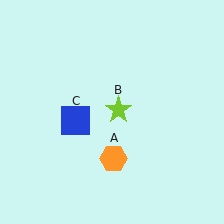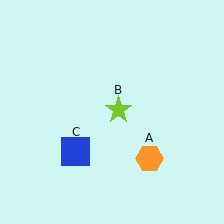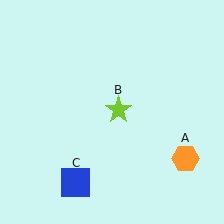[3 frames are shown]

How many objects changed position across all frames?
2 objects changed position: orange hexagon (object A), blue square (object C).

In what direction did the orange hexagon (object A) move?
The orange hexagon (object A) moved right.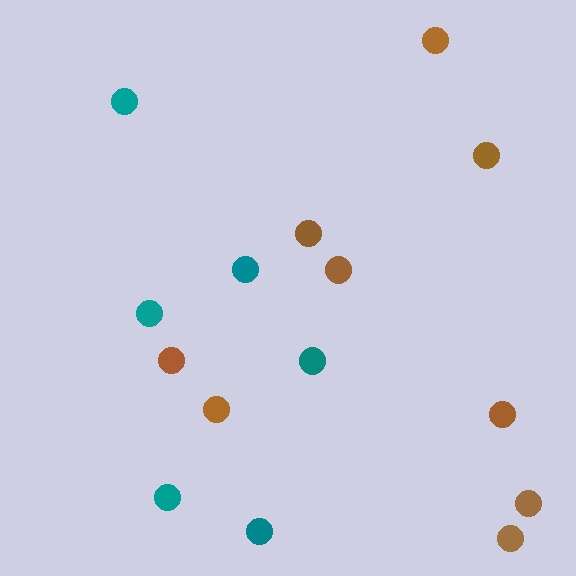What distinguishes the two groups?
There are 2 groups: one group of brown circles (9) and one group of teal circles (6).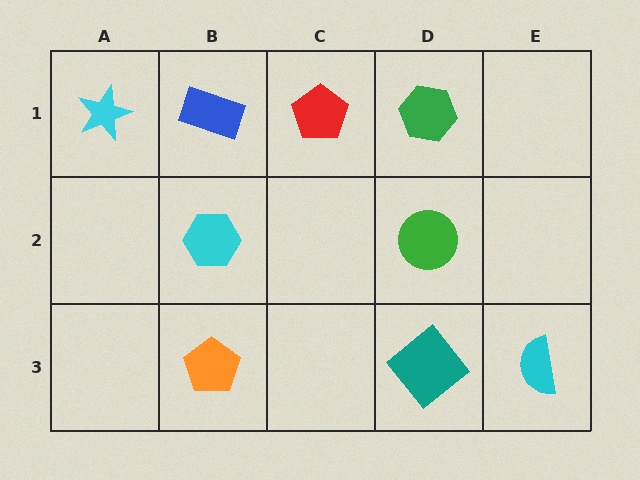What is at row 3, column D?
A teal diamond.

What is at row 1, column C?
A red pentagon.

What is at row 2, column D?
A green circle.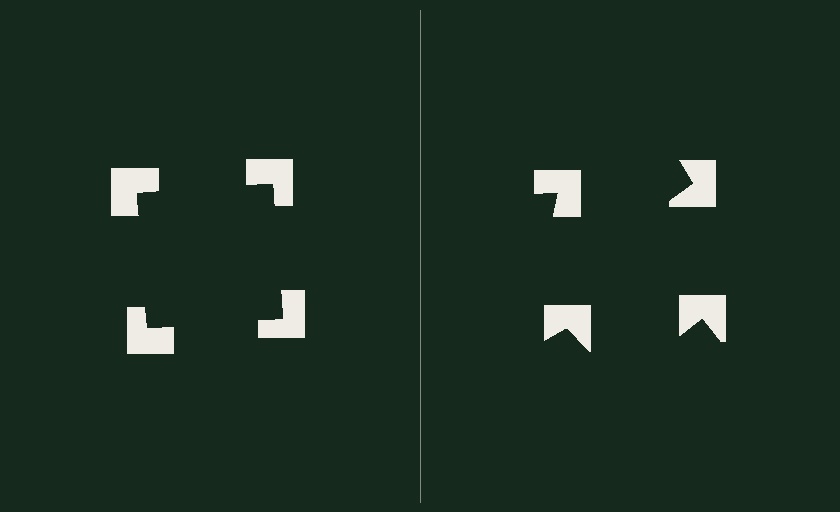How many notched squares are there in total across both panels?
8 — 4 on each side.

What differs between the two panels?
The notched squares are positioned identically on both sides; only the wedge orientations differ. On the left they align to a square; on the right they are misaligned.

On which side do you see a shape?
An illusory square appears on the left side. On the right side the wedge cuts are rotated, so no coherent shape forms.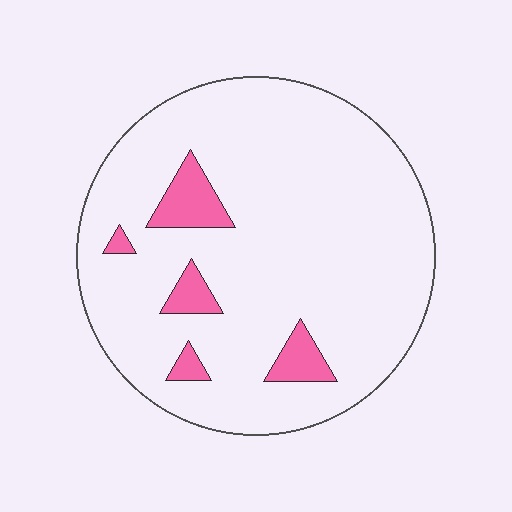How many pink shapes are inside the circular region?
5.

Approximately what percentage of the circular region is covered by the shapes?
Approximately 10%.